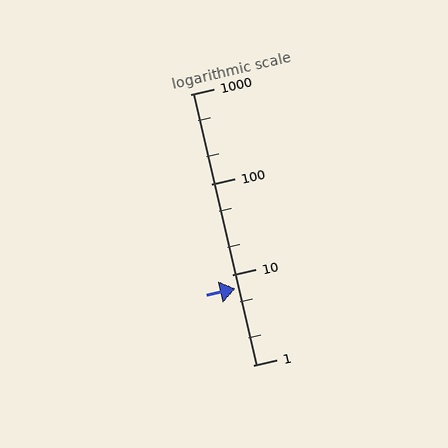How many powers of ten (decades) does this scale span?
The scale spans 3 decades, from 1 to 1000.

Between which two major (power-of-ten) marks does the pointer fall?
The pointer is between 1 and 10.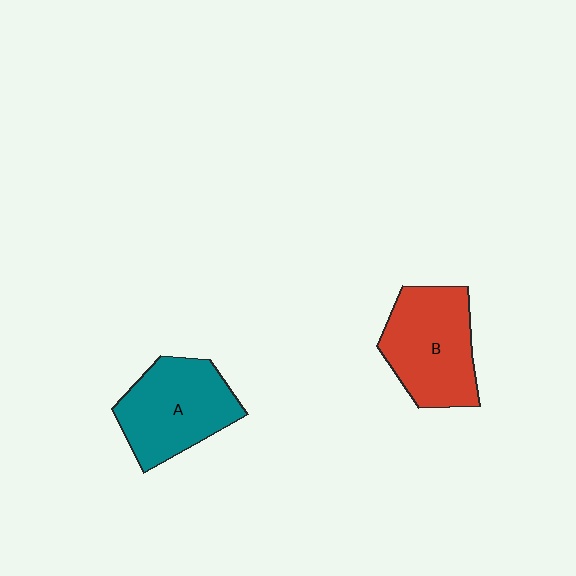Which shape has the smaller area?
Shape A (teal).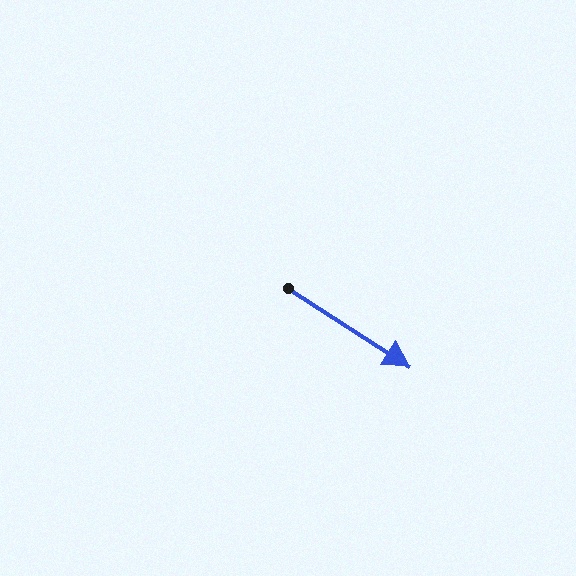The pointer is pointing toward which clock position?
Roughly 4 o'clock.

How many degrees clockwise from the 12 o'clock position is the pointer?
Approximately 123 degrees.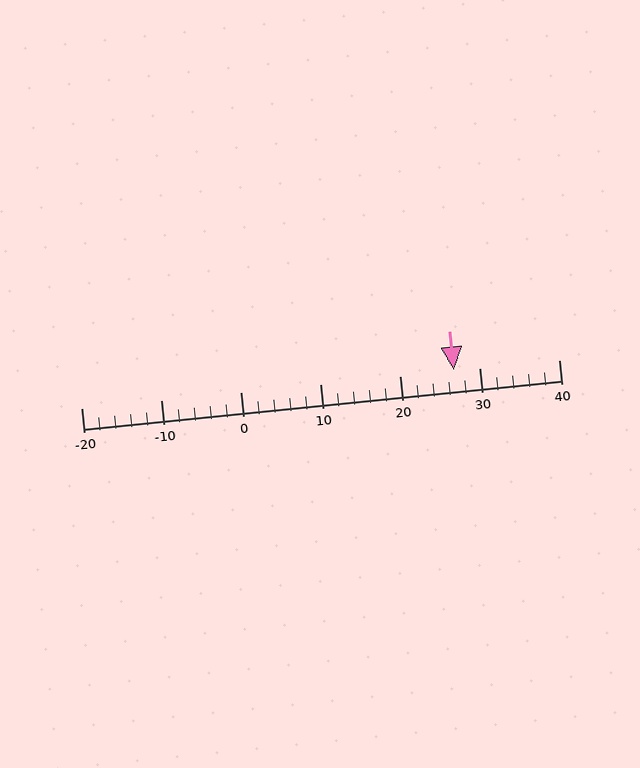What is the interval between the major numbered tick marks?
The major tick marks are spaced 10 units apart.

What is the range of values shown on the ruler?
The ruler shows values from -20 to 40.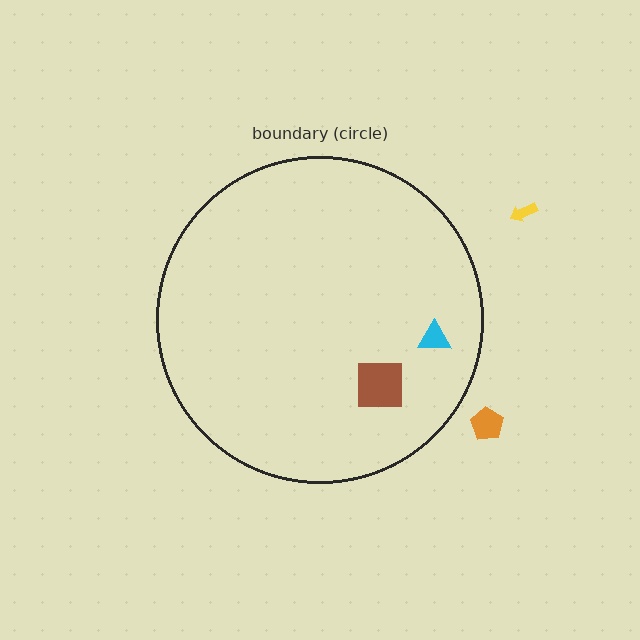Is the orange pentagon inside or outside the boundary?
Outside.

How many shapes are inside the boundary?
2 inside, 2 outside.